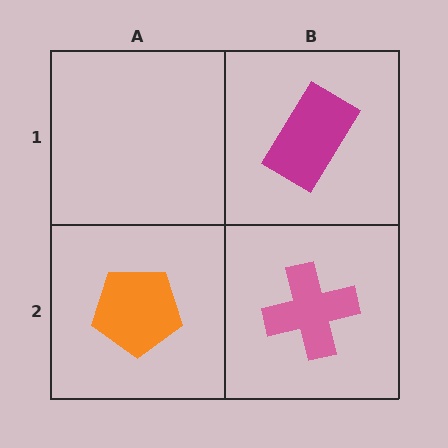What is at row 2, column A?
An orange pentagon.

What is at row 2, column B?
A pink cross.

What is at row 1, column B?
A magenta rectangle.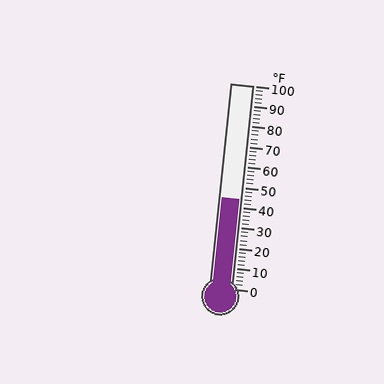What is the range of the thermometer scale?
The thermometer scale ranges from 0°F to 100°F.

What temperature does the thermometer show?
The thermometer shows approximately 44°F.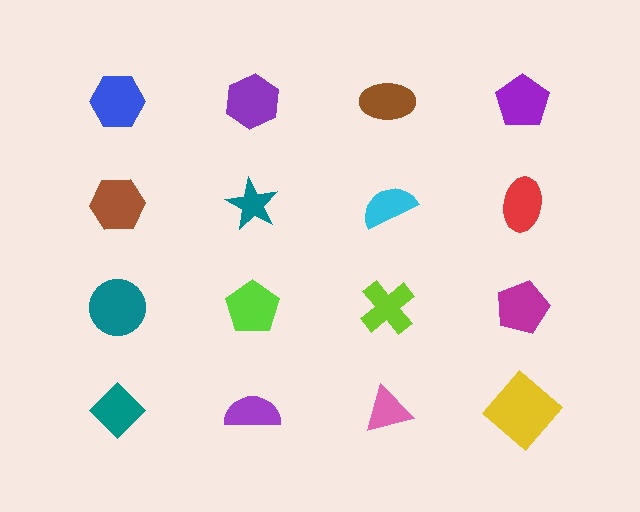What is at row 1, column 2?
A purple hexagon.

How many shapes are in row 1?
4 shapes.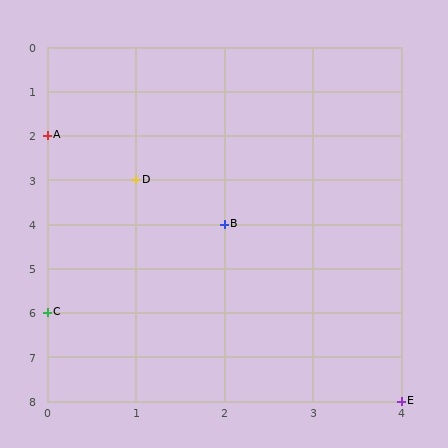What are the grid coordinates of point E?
Point E is at grid coordinates (4, 8).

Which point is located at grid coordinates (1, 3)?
Point D is at (1, 3).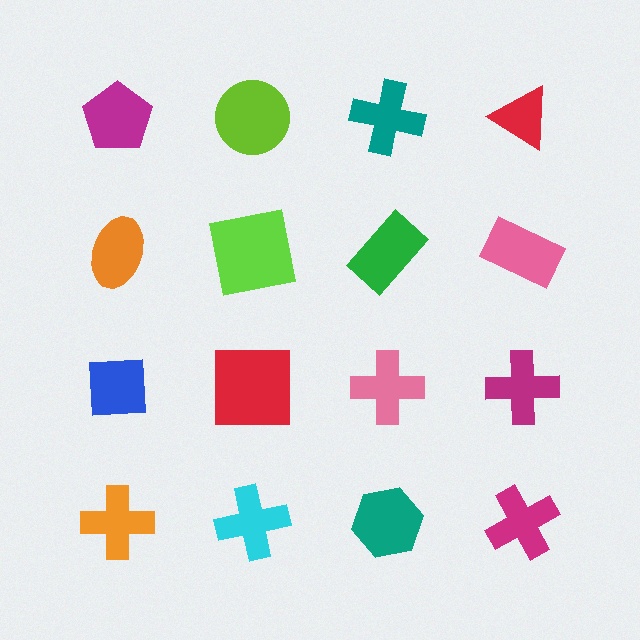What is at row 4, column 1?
An orange cross.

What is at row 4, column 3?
A teal hexagon.